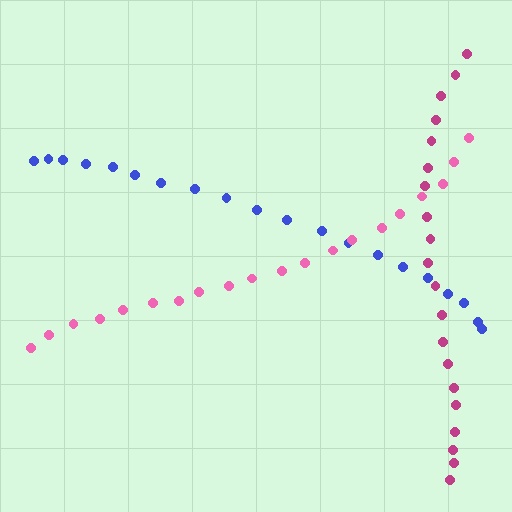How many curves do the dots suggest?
There are 3 distinct paths.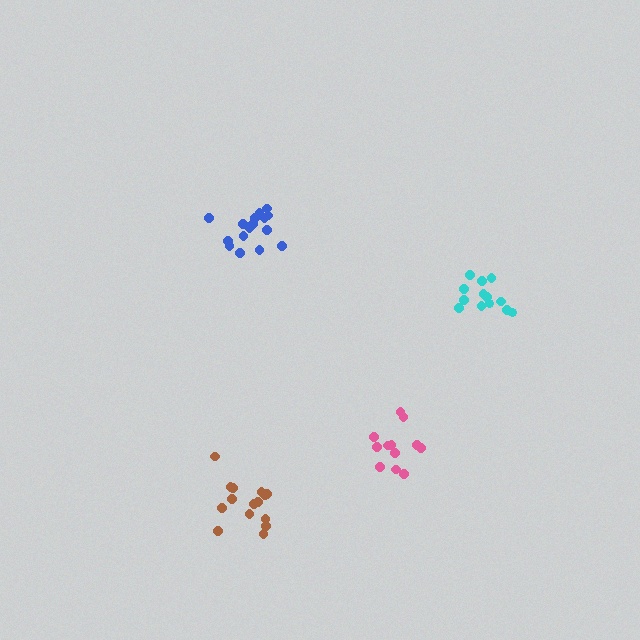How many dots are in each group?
Group 1: 12 dots, Group 2: 15 dots, Group 3: 16 dots, Group 4: 13 dots (56 total).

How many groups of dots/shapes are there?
There are 4 groups.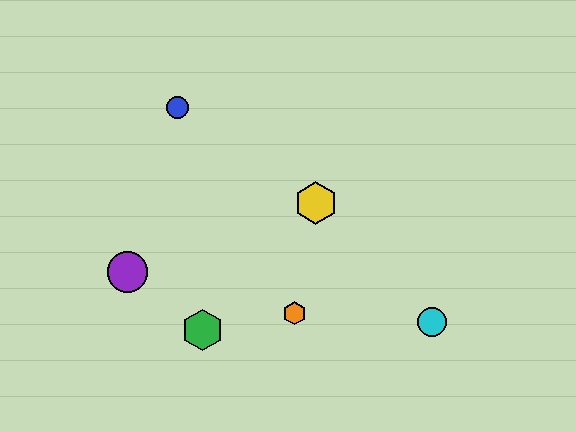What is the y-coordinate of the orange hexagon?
The orange hexagon is at y≈313.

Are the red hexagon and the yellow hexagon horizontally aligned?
Yes, both are at y≈203.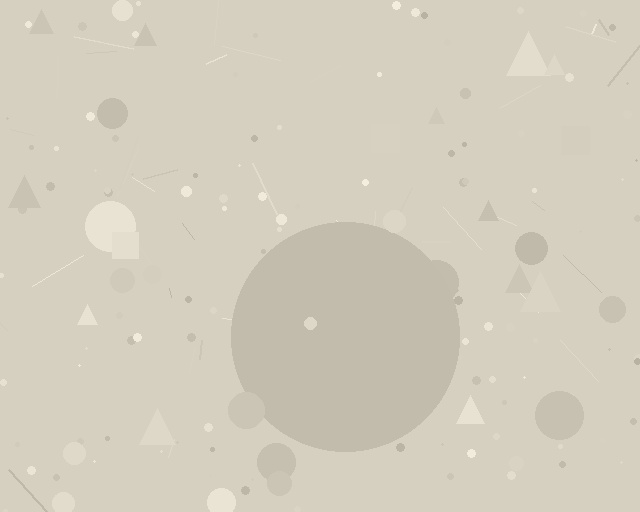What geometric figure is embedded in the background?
A circle is embedded in the background.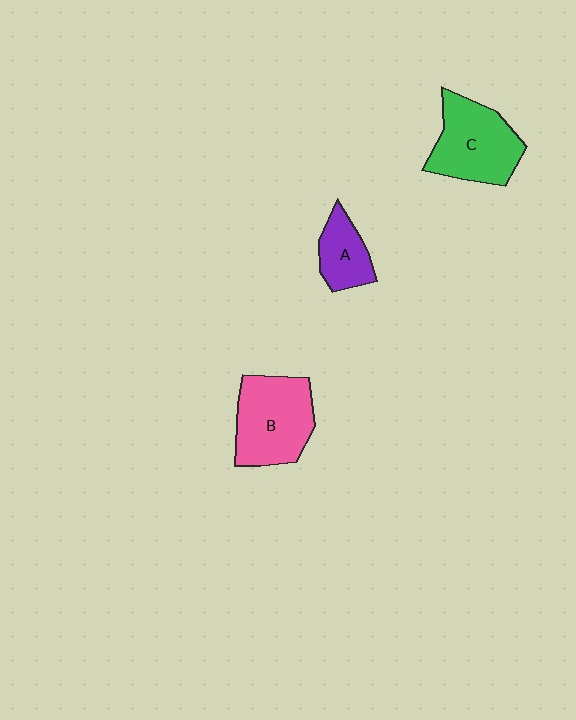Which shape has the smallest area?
Shape A (purple).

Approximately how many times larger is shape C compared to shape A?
Approximately 1.9 times.